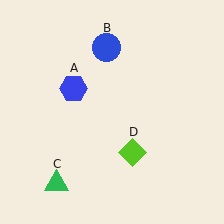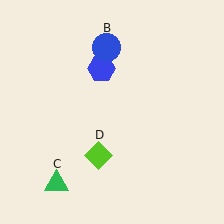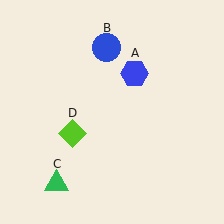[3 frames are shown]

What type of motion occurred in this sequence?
The blue hexagon (object A), lime diamond (object D) rotated clockwise around the center of the scene.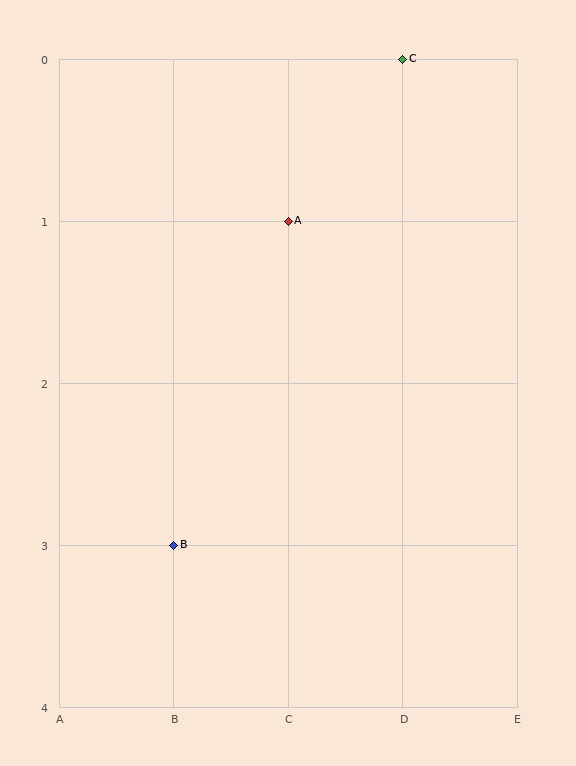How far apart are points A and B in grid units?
Points A and B are 1 column and 2 rows apart (about 2.2 grid units diagonally).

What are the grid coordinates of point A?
Point A is at grid coordinates (C, 1).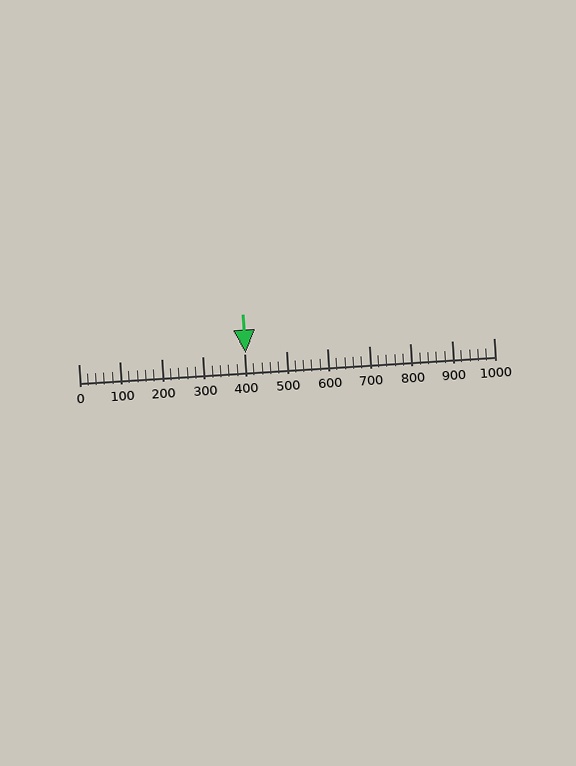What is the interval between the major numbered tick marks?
The major tick marks are spaced 100 units apart.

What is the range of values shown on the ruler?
The ruler shows values from 0 to 1000.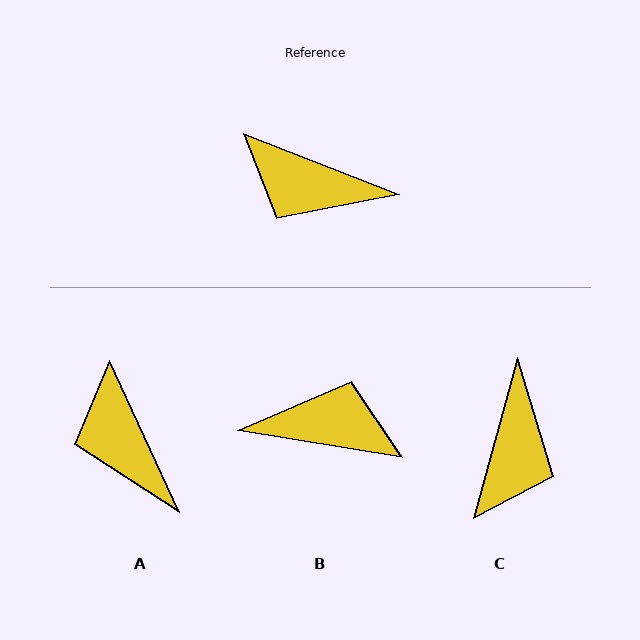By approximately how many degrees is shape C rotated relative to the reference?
Approximately 96 degrees counter-clockwise.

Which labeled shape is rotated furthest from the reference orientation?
B, about 168 degrees away.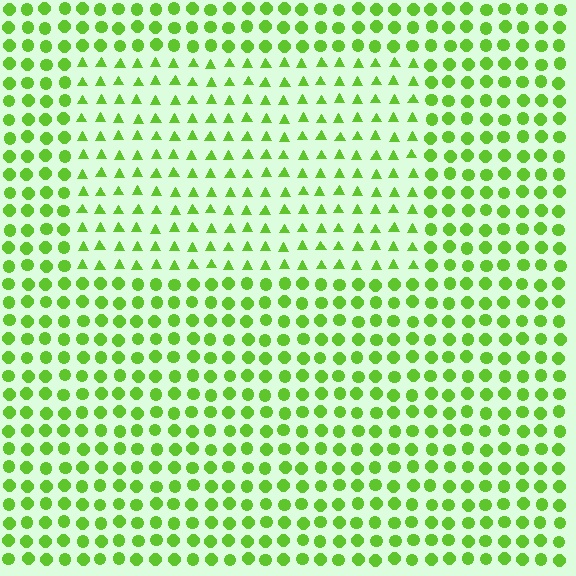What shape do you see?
I see a rectangle.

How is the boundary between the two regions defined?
The boundary is defined by a change in element shape: triangles inside vs. circles outside. All elements share the same color and spacing.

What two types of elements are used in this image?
The image uses triangles inside the rectangle region and circles outside it.